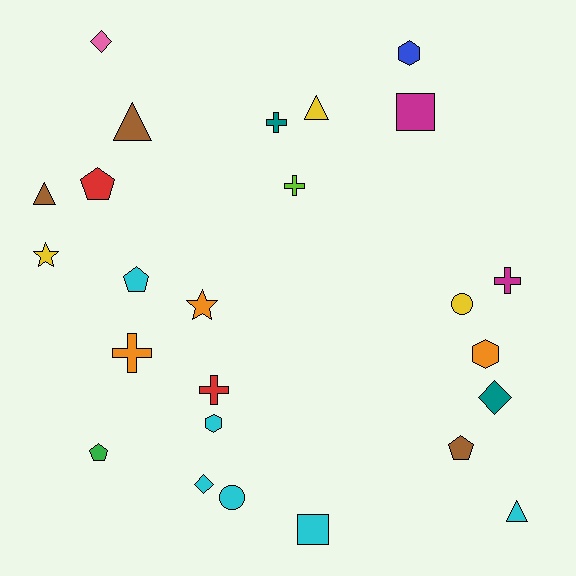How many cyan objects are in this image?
There are 6 cyan objects.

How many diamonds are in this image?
There are 3 diamonds.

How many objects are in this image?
There are 25 objects.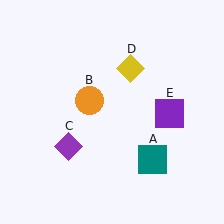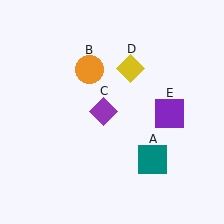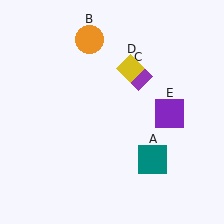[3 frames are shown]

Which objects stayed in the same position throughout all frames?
Teal square (object A) and yellow diamond (object D) and purple square (object E) remained stationary.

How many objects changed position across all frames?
2 objects changed position: orange circle (object B), purple diamond (object C).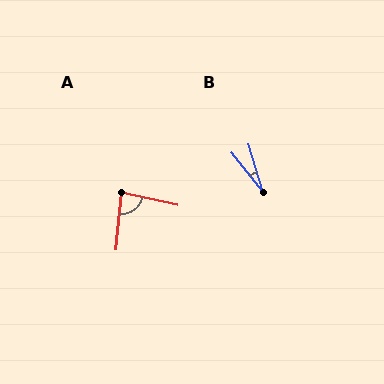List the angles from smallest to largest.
B (22°), A (83°).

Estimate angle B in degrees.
Approximately 22 degrees.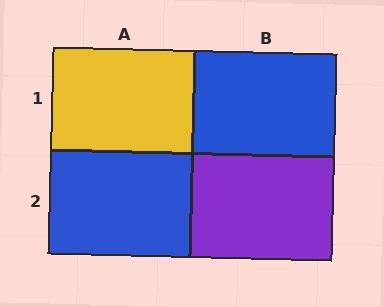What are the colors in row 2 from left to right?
Blue, purple.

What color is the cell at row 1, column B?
Blue.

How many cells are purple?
1 cell is purple.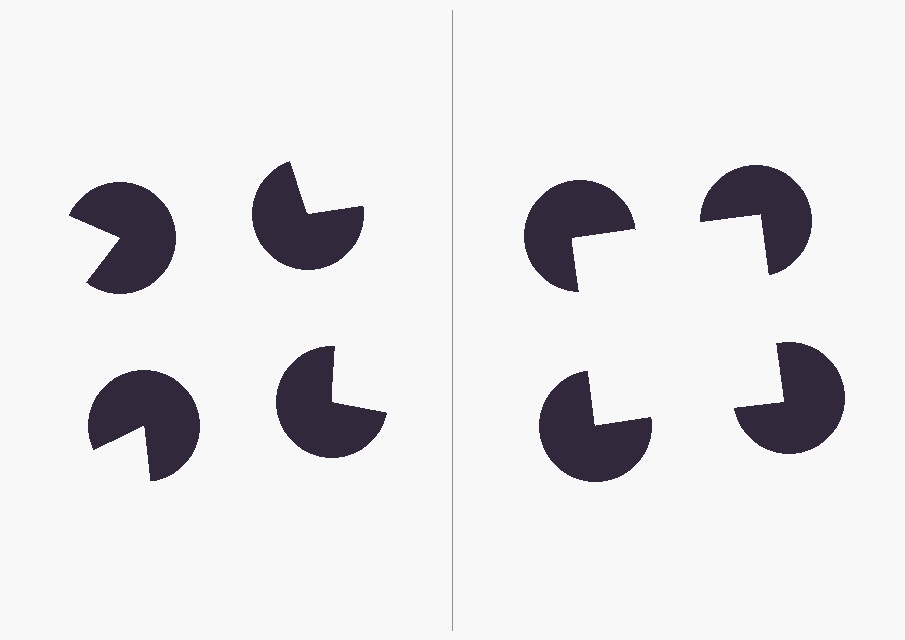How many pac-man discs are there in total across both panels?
8 — 4 on each side.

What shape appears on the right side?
An illusory square.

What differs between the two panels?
The pac-man discs are positioned identically on both sides; only the wedge orientations differ. On the right they align to a square; on the left they are misaligned.